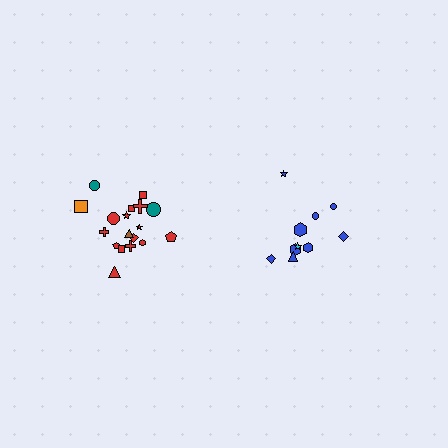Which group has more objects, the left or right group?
The left group.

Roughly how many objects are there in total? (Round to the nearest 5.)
Roughly 30 objects in total.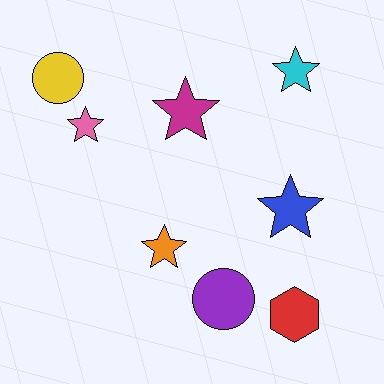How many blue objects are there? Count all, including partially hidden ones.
There is 1 blue object.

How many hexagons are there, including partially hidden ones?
There is 1 hexagon.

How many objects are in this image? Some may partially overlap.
There are 8 objects.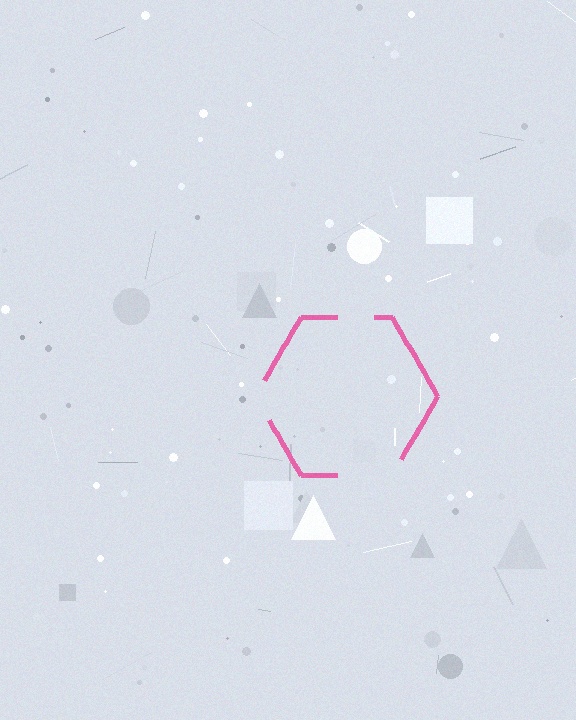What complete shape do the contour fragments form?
The contour fragments form a hexagon.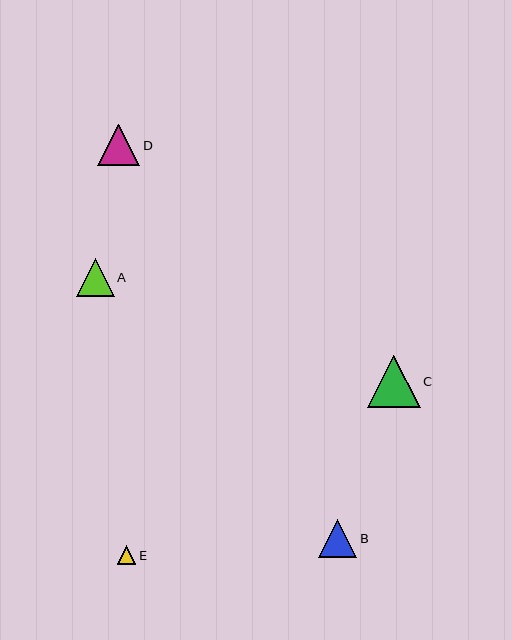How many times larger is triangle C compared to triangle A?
Triangle C is approximately 1.4 times the size of triangle A.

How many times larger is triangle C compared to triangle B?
Triangle C is approximately 1.4 times the size of triangle B.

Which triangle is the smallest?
Triangle E is the smallest with a size of approximately 19 pixels.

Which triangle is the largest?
Triangle C is the largest with a size of approximately 53 pixels.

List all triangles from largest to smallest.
From largest to smallest: C, D, B, A, E.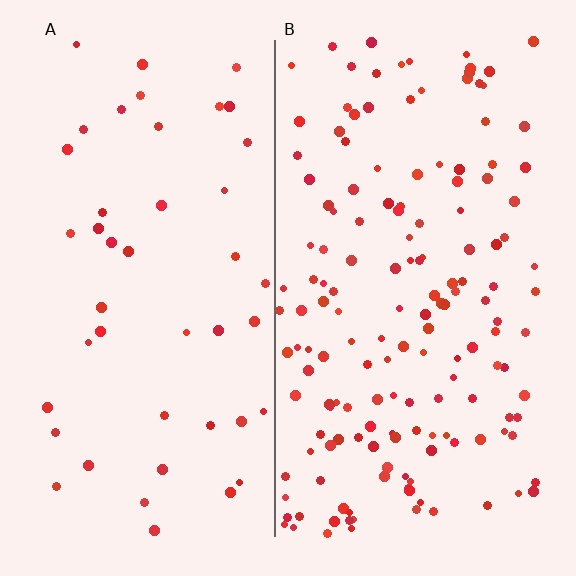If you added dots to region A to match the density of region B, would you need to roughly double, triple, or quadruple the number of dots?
Approximately triple.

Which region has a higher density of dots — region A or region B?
B (the right).